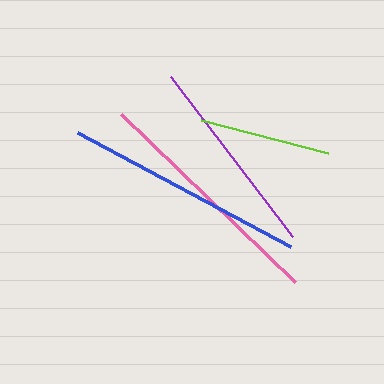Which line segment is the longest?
The pink line is the longest at approximately 242 pixels.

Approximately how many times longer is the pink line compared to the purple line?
The pink line is approximately 1.2 times the length of the purple line.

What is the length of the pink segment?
The pink segment is approximately 242 pixels long.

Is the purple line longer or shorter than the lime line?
The purple line is longer than the lime line.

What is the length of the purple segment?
The purple segment is approximately 202 pixels long.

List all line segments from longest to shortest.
From longest to shortest: pink, blue, purple, lime.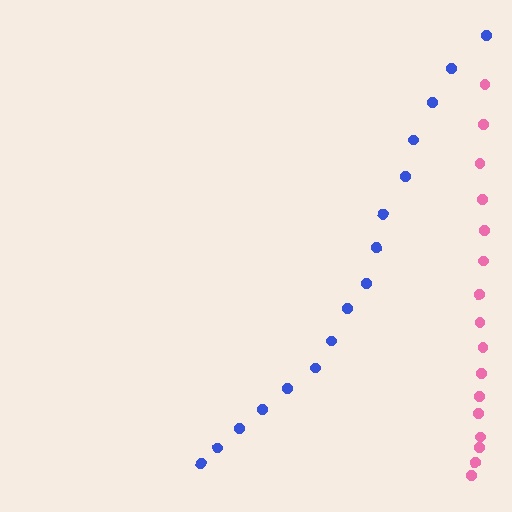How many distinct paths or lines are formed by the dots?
There are 2 distinct paths.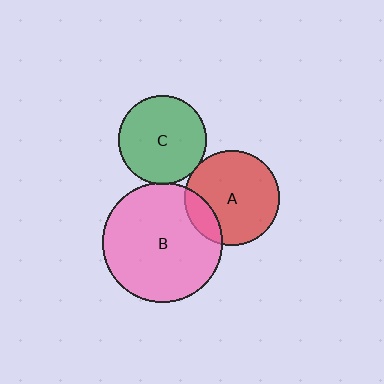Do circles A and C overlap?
Yes.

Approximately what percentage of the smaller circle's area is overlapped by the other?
Approximately 5%.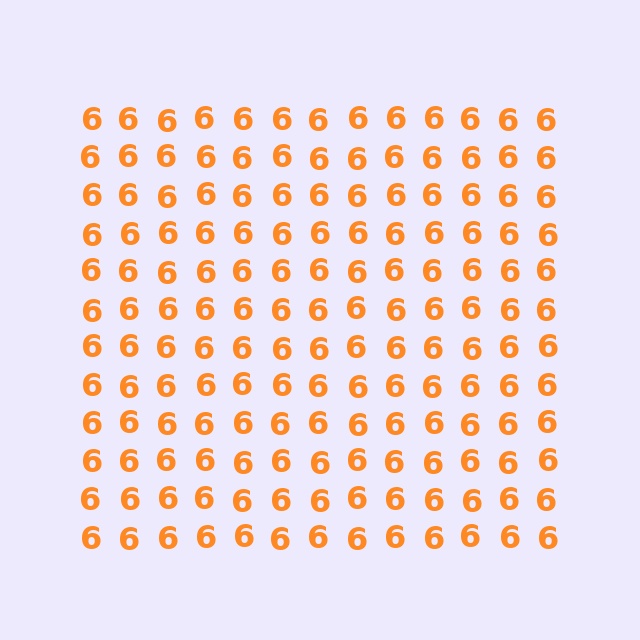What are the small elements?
The small elements are digit 6's.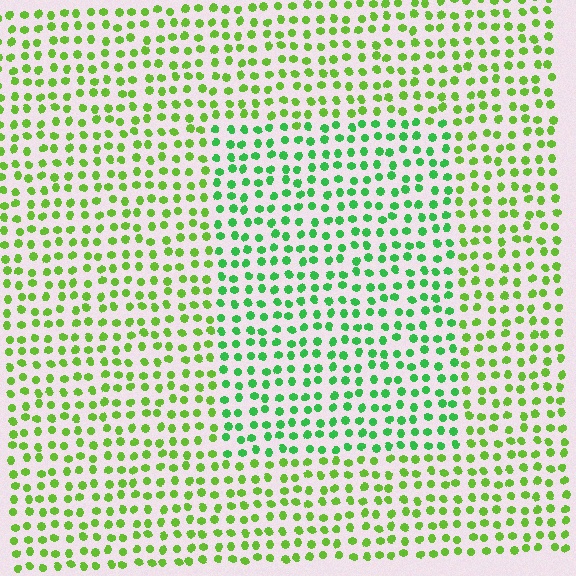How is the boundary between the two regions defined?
The boundary is defined purely by a slight shift in hue (about 32 degrees). Spacing, size, and orientation are identical on both sides.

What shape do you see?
I see a rectangle.